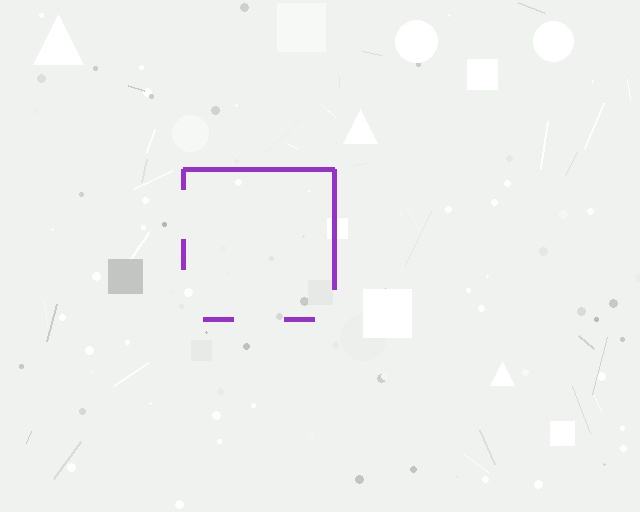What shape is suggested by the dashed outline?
The dashed outline suggests a square.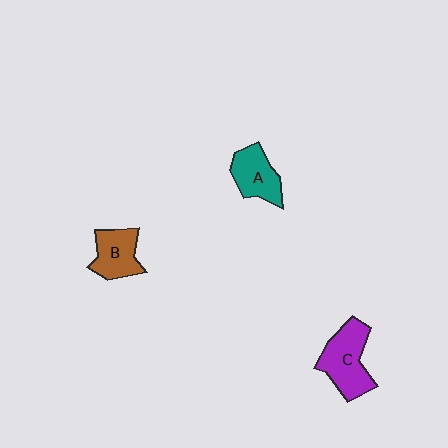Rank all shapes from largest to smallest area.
From largest to smallest: C (purple), B (brown), A (teal).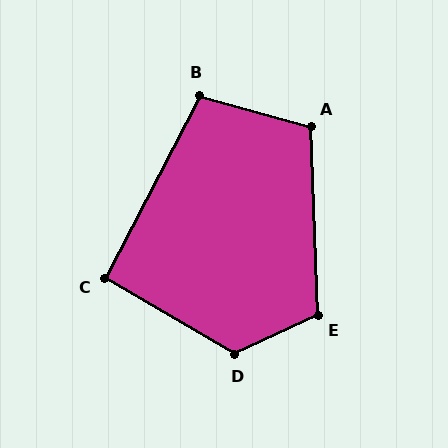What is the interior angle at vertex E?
Approximately 113 degrees (obtuse).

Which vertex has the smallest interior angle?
C, at approximately 93 degrees.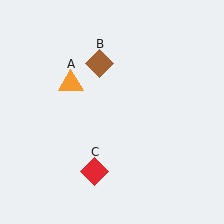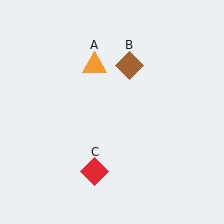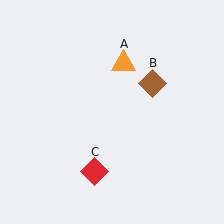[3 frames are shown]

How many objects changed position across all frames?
2 objects changed position: orange triangle (object A), brown diamond (object B).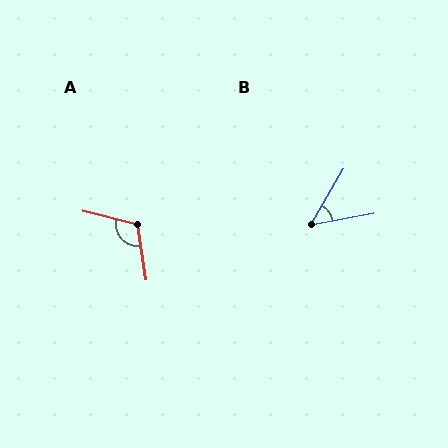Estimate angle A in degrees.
Approximately 112 degrees.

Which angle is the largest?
A, at approximately 112 degrees.